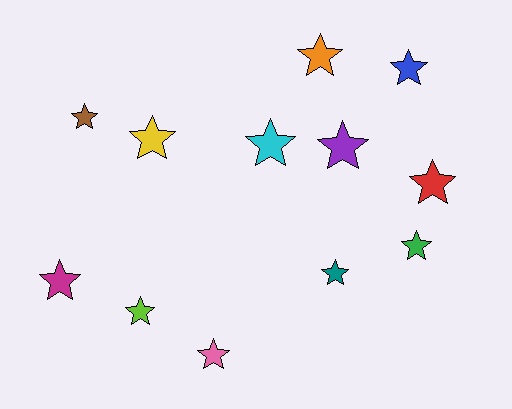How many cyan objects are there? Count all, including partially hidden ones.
There is 1 cyan object.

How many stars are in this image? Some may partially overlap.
There are 12 stars.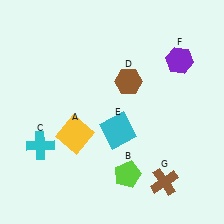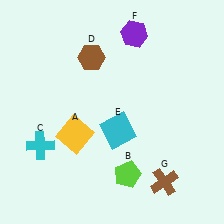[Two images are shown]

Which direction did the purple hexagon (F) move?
The purple hexagon (F) moved left.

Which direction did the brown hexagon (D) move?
The brown hexagon (D) moved left.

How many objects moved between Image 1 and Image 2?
2 objects moved between the two images.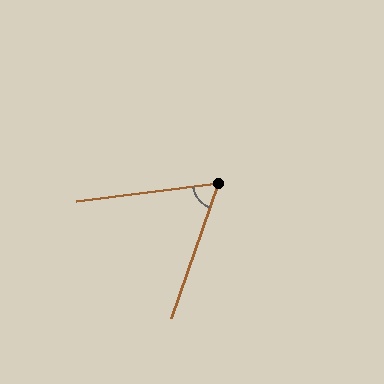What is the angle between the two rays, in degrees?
Approximately 64 degrees.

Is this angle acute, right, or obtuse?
It is acute.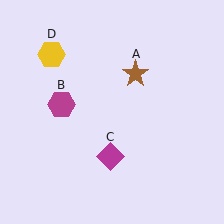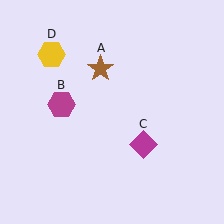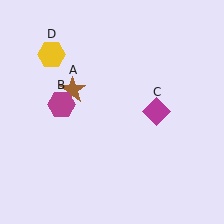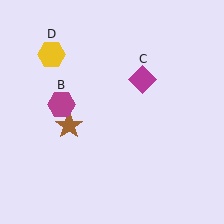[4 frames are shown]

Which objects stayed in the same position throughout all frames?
Magenta hexagon (object B) and yellow hexagon (object D) remained stationary.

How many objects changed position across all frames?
2 objects changed position: brown star (object A), magenta diamond (object C).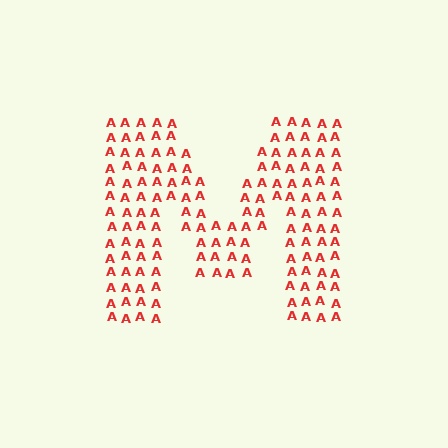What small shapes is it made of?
It is made of small letter A's.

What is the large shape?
The large shape is the letter M.